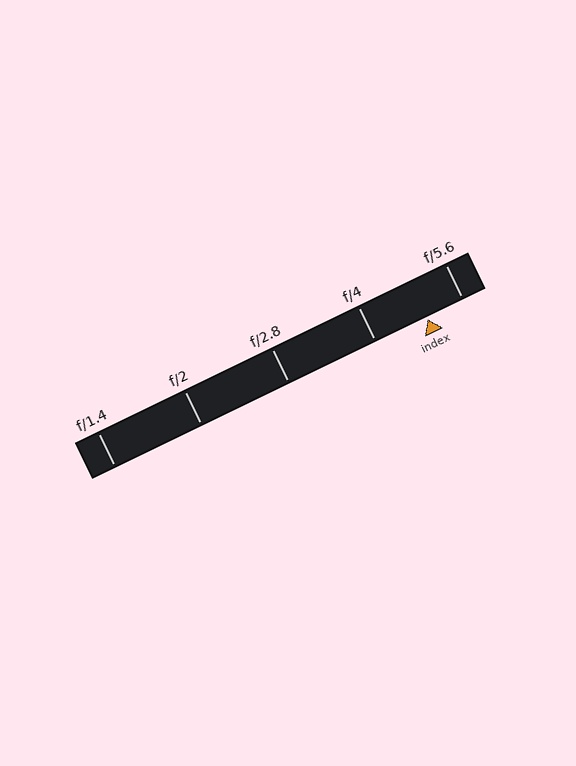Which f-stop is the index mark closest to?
The index mark is closest to f/5.6.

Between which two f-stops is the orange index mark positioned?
The index mark is between f/4 and f/5.6.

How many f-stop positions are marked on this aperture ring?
There are 5 f-stop positions marked.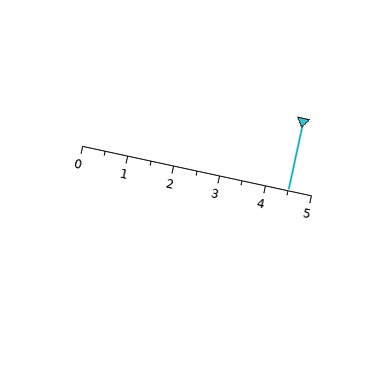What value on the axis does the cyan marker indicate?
The marker indicates approximately 4.5.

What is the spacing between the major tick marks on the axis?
The major ticks are spaced 1 apart.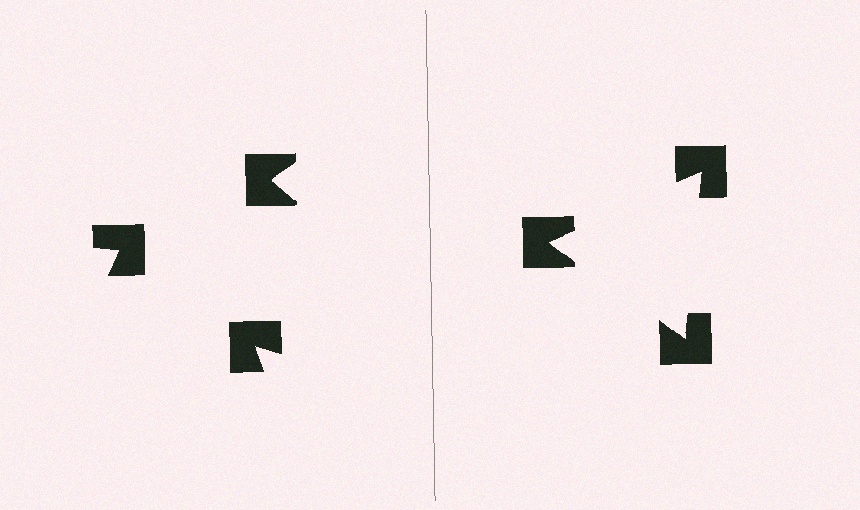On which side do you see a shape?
An illusory triangle appears on the right side. On the left side the wedge cuts are rotated, so no coherent shape forms.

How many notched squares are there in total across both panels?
6 — 3 on each side.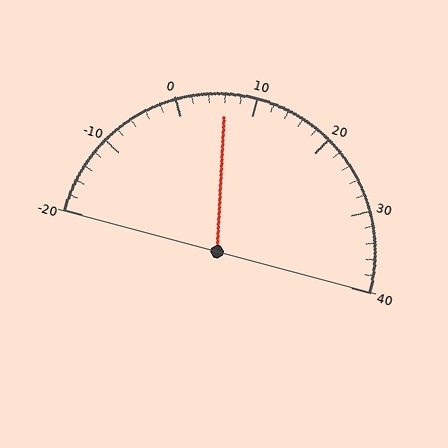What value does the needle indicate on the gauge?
The needle indicates approximately 6.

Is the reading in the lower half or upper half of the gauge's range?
The reading is in the lower half of the range (-20 to 40).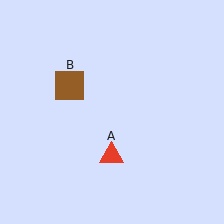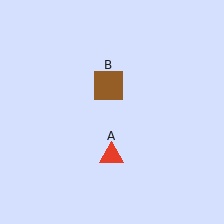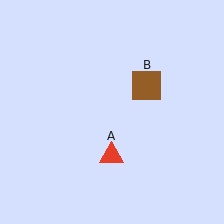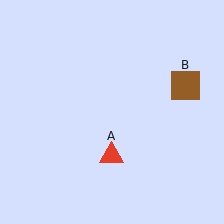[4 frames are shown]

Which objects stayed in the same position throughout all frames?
Red triangle (object A) remained stationary.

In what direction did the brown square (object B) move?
The brown square (object B) moved right.